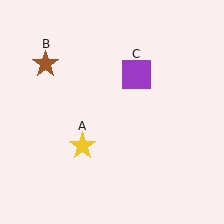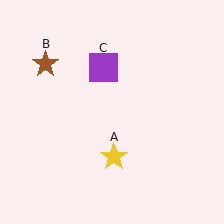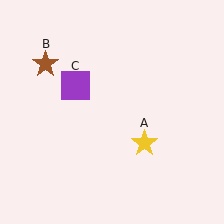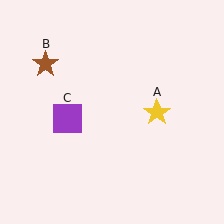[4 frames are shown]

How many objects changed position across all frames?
2 objects changed position: yellow star (object A), purple square (object C).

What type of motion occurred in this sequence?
The yellow star (object A), purple square (object C) rotated counterclockwise around the center of the scene.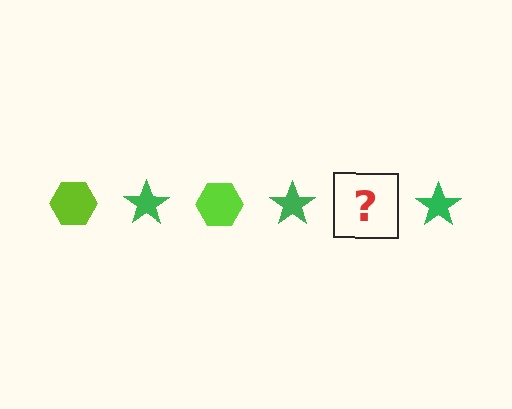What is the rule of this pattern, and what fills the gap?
The rule is that the pattern alternates between lime hexagon and green star. The gap should be filled with a lime hexagon.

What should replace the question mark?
The question mark should be replaced with a lime hexagon.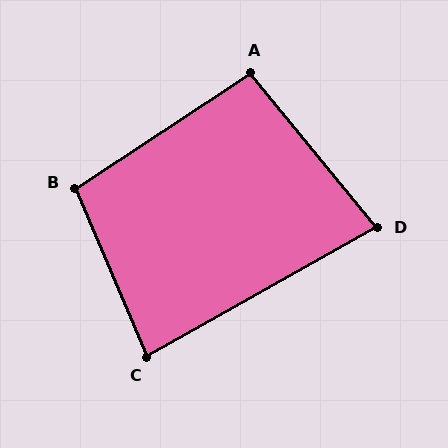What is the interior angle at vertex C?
Approximately 84 degrees (acute).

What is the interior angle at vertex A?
Approximately 96 degrees (obtuse).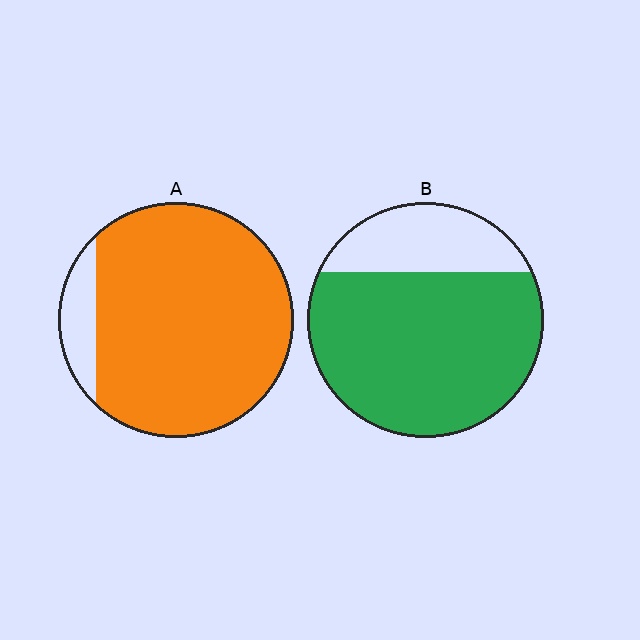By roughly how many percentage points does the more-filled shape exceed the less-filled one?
By roughly 15 percentage points (A over B).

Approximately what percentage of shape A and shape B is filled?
A is approximately 90% and B is approximately 75%.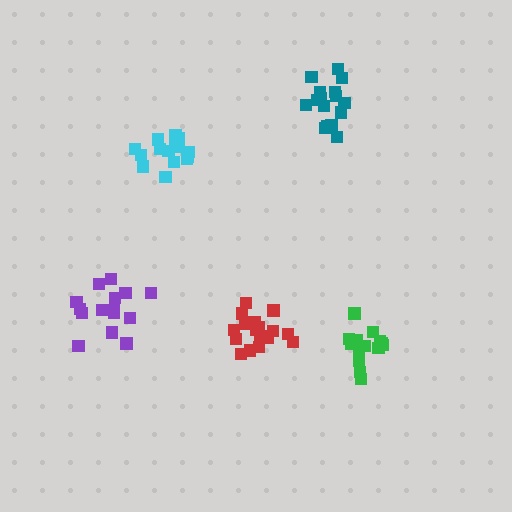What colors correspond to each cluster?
The clusters are colored: red, teal, cyan, green, purple.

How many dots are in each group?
Group 1: 18 dots, Group 2: 17 dots, Group 3: 15 dots, Group 4: 15 dots, Group 5: 15 dots (80 total).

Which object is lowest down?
The green cluster is bottommost.